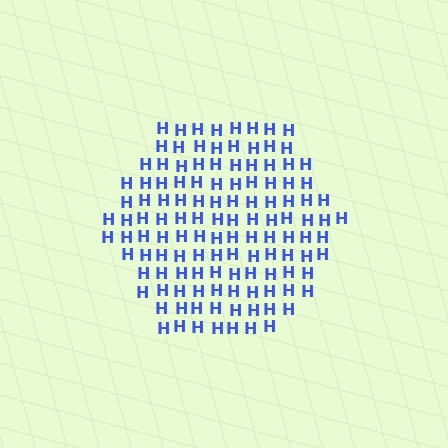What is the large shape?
The large shape is a hexagon.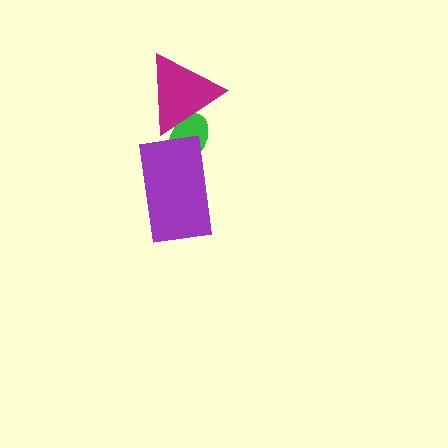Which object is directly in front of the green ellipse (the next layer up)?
The purple rectangle is directly in front of the green ellipse.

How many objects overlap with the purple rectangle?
1 object overlaps with the purple rectangle.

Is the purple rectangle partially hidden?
No, no other shape covers it.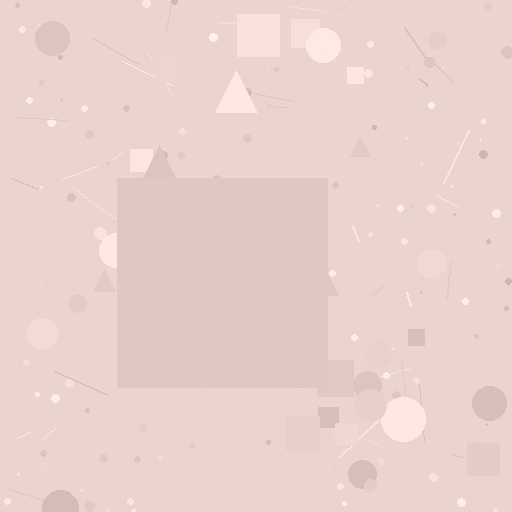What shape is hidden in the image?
A square is hidden in the image.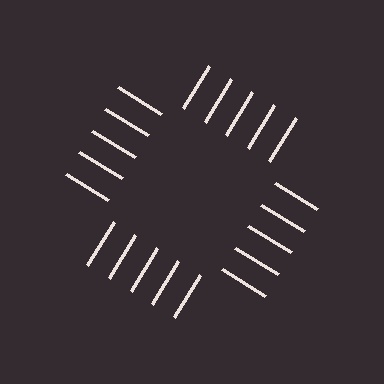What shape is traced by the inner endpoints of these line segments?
An illusory square — the line segments terminate on its edges but no continuous stroke is drawn.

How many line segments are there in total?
20 — 5 along each of the 4 edges.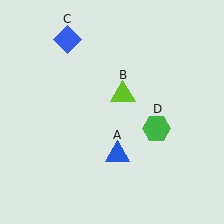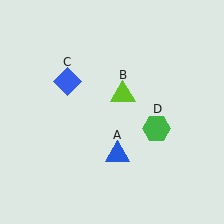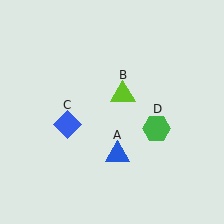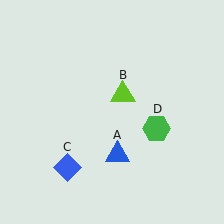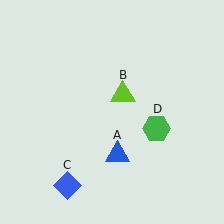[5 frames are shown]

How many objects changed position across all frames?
1 object changed position: blue diamond (object C).